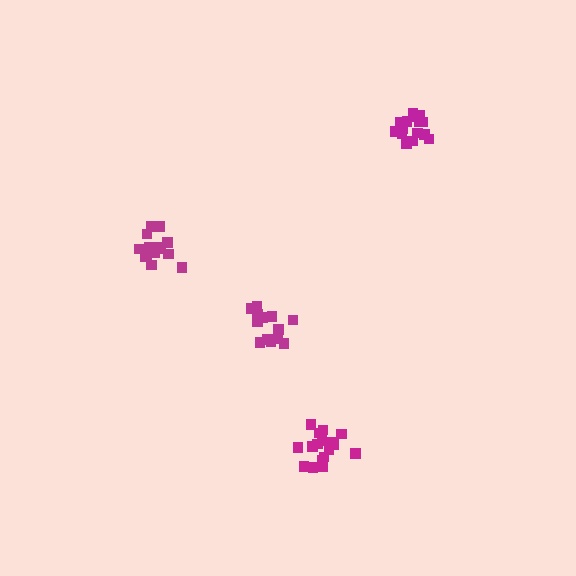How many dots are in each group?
Group 1: 14 dots, Group 2: 17 dots, Group 3: 15 dots, Group 4: 13 dots (59 total).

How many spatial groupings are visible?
There are 4 spatial groupings.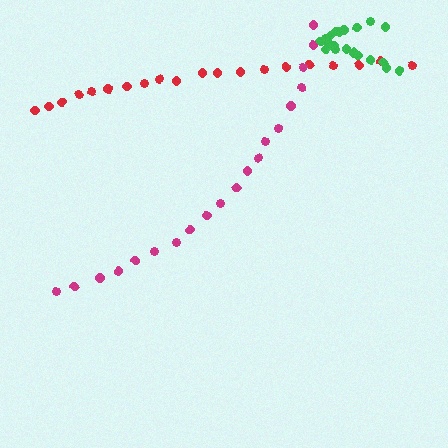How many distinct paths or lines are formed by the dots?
There are 3 distinct paths.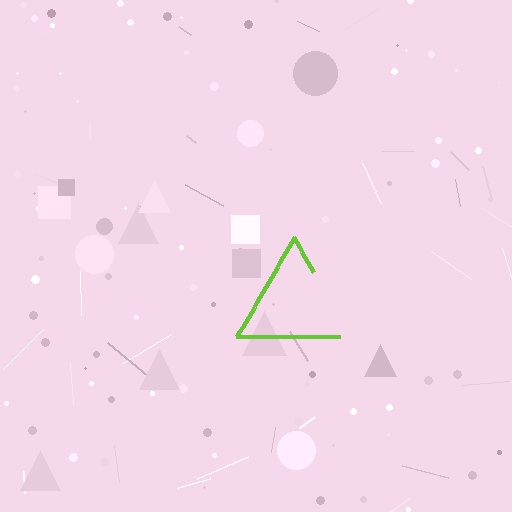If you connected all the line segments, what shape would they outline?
They would outline a triangle.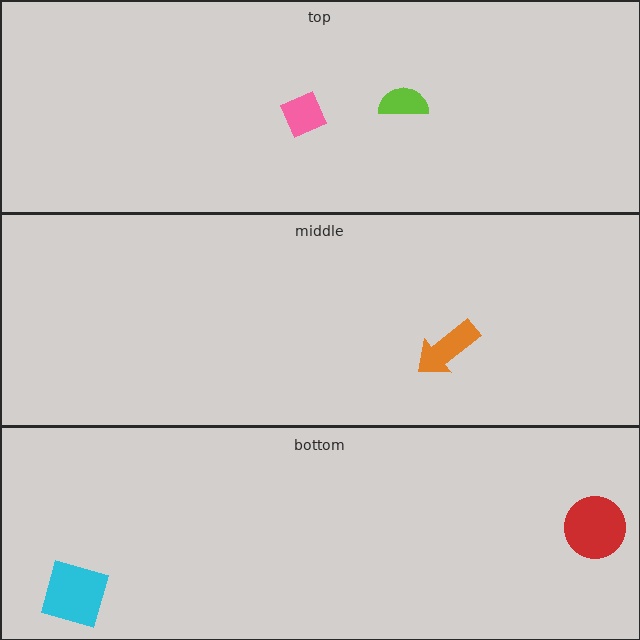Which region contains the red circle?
The bottom region.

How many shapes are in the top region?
2.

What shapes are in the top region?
The pink diamond, the lime semicircle.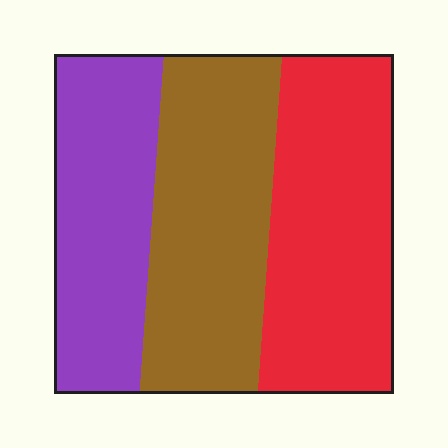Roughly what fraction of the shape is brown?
Brown takes up about one third (1/3) of the shape.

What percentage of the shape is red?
Red covers about 35% of the shape.